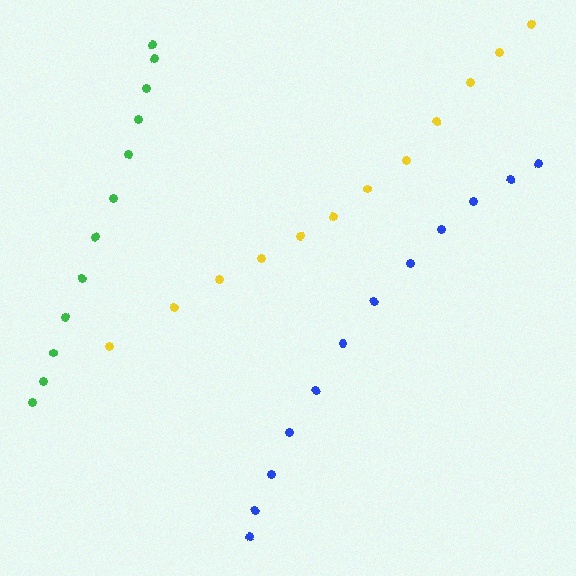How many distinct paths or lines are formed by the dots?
There are 3 distinct paths.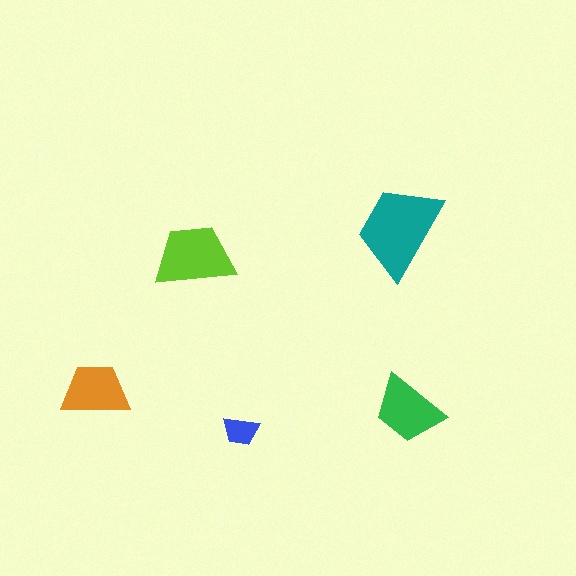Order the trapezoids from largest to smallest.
the teal one, the lime one, the green one, the orange one, the blue one.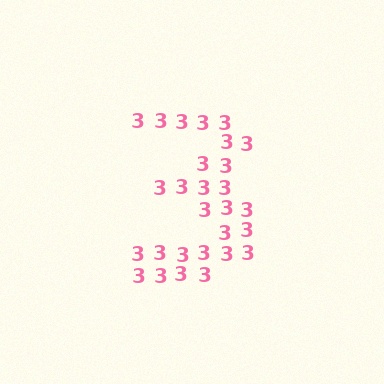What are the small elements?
The small elements are digit 3's.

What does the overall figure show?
The overall figure shows the digit 3.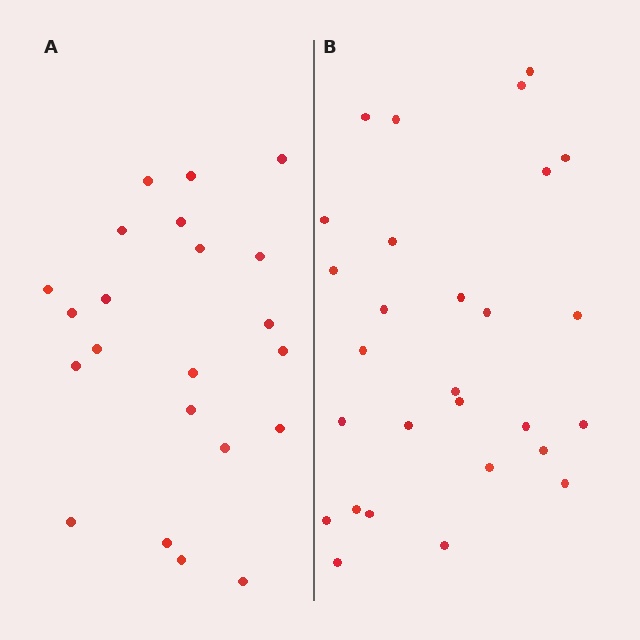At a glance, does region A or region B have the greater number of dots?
Region B (the right region) has more dots.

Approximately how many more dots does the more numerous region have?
Region B has about 6 more dots than region A.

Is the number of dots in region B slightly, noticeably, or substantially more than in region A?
Region B has noticeably more, but not dramatically so. The ratio is roughly 1.3 to 1.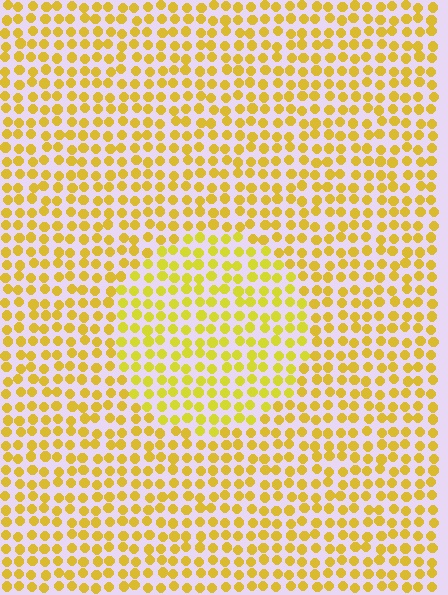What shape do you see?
I see a circle.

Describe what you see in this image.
The image is filled with small yellow elements in a uniform arrangement. A circle-shaped region is visible where the elements are tinted to a slightly different hue, forming a subtle color boundary.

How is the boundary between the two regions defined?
The boundary is defined purely by a slight shift in hue (about 14 degrees). Spacing, size, and orientation are identical on both sides.